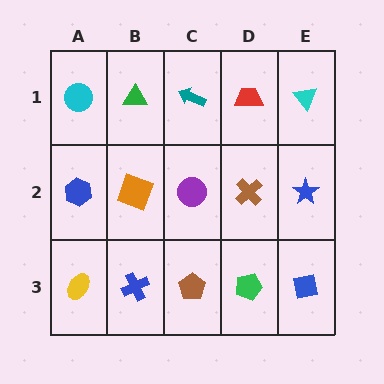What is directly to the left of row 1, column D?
A teal arrow.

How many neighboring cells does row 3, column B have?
3.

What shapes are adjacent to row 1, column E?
A blue star (row 2, column E), a red trapezoid (row 1, column D).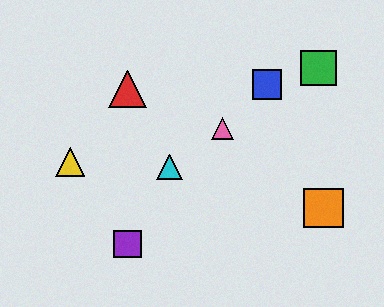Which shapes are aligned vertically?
The red triangle, the purple square are aligned vertically.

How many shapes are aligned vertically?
2 shapes (the red triangle, the purple square) are aligned vertically.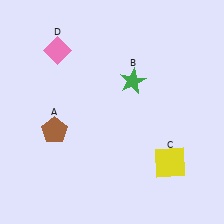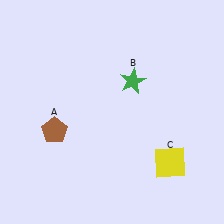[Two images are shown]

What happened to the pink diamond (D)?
The pink diamond (D) was removed in Image 2. It was in the top-left area of Image 1.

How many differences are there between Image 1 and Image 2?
There is 1 difference between the two images.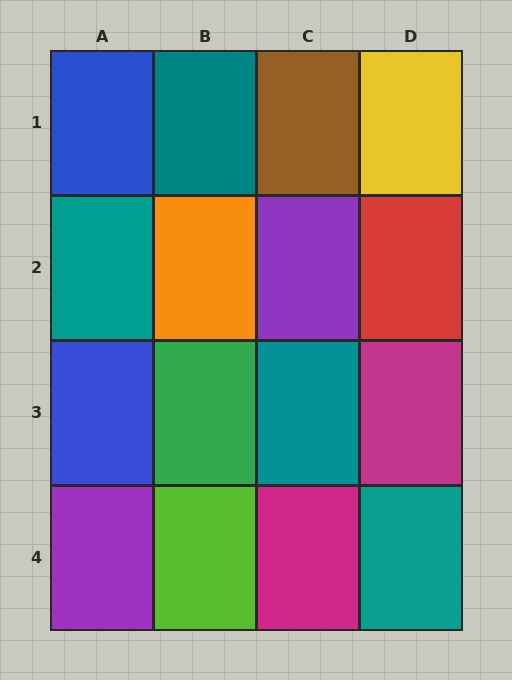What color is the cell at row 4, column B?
Lime.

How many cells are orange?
1 cell is orange.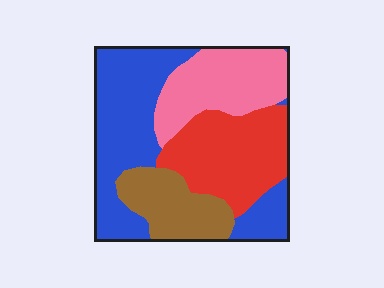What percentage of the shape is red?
Red takes up about one quarter (1/4) of the shape.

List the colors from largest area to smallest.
From largest to smallest: blue, red, pink, brown.